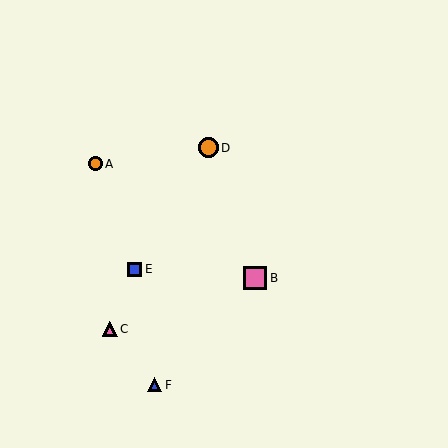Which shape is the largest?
The pink square (labeled B) is the largest.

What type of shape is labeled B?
Shape B is a pink square.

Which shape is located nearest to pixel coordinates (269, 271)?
The pink square (labeled B) at (255, 278) is nearest to that location.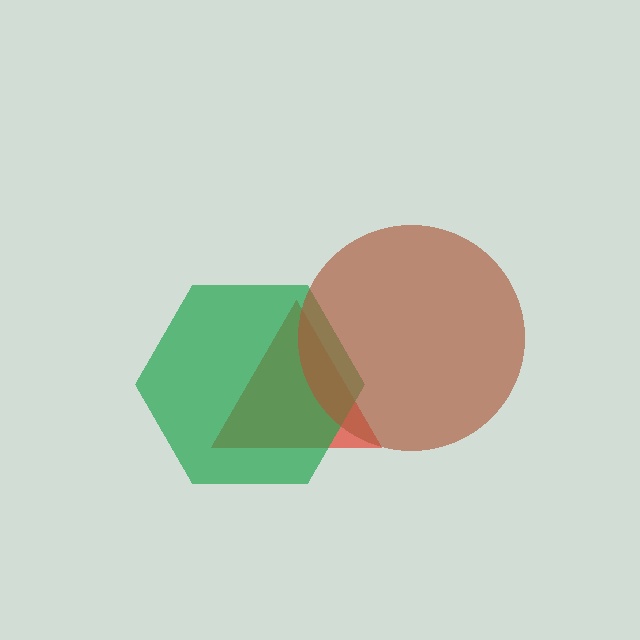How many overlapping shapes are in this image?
There are 3 overlapping shapes in the image.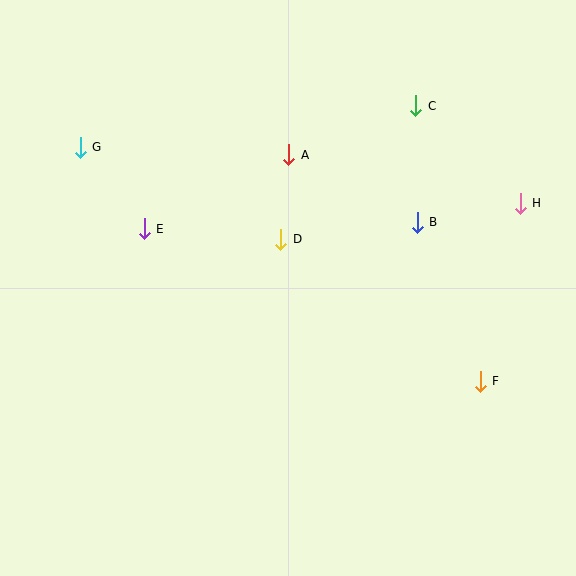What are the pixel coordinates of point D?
Point D is at (281, 239).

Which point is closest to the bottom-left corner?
Point E is closest to the bottom-left corner.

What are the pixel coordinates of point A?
Point A is at (289, 155).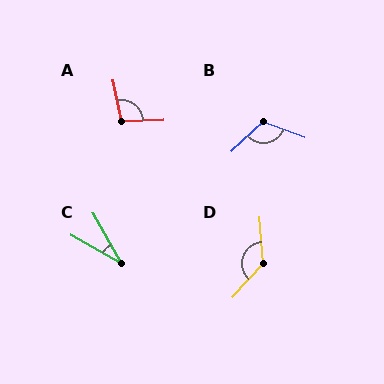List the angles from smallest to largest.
C (30°), A (99°), B (117°), D (134°).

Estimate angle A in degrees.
Approximately 99 degrees.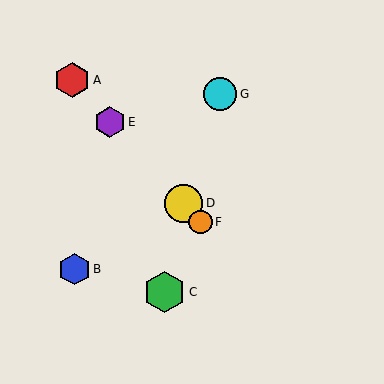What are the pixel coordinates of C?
Object C is at (165, 292).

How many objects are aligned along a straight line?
4 objects (A, D, E, F) are aligned along a straight line.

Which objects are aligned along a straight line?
Objects A, D, E, F are aligned along a straight line.